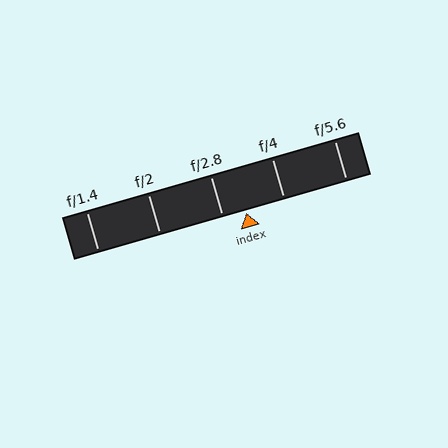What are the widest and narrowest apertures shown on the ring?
The widest aperture shown is f/1.4 and the narrowest is f/5.6.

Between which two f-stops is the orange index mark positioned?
The index mark is between f/2.8 and f/4.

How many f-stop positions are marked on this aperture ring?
There are 5 f-stop positions marked.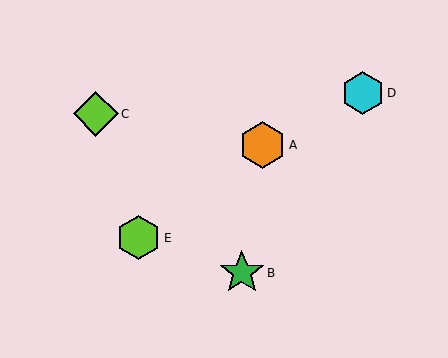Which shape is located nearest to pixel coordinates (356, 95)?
The cyan hexagon (labeled D) at (363, 93) is nearest to that location.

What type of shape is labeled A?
Shape A is an orange hexagon.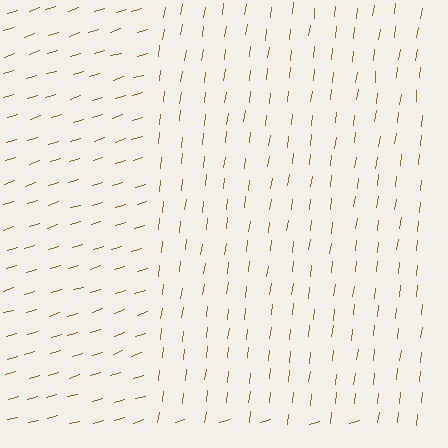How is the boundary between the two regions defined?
The boundary is defined purely by a change in line orientation (approximately 66 degrees difference). All lines are the same color and thickness.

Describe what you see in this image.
The image is filled with small brown line segments. A rectangle region in the image has lines oriented differently from the surrounding lines, creating a visible texture boundary.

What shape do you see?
I see a rectangle.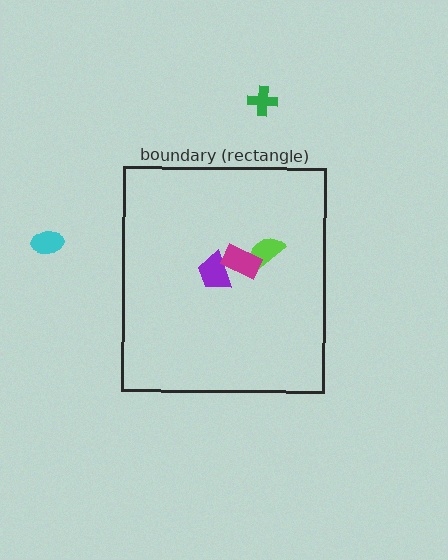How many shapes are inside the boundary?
3 inside, 2 outside.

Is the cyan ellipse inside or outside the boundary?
Outside.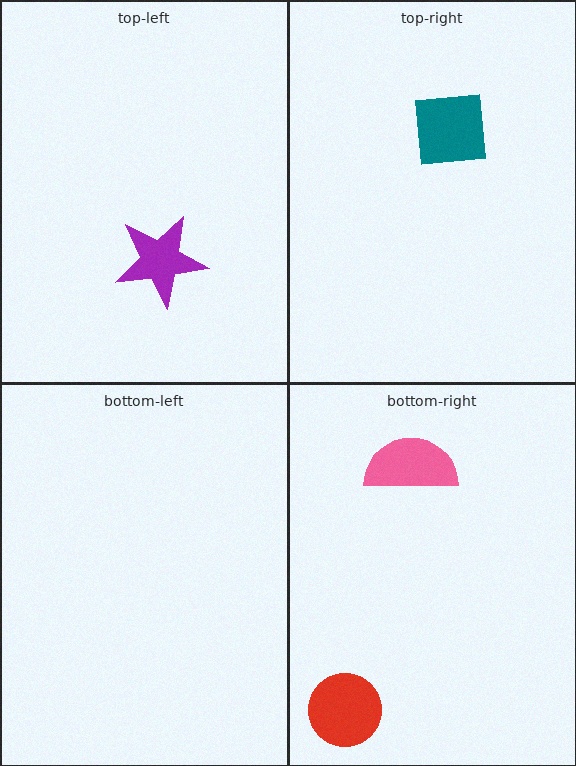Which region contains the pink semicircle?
The bottom-right region.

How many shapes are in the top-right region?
1.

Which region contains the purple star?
The top-left region.